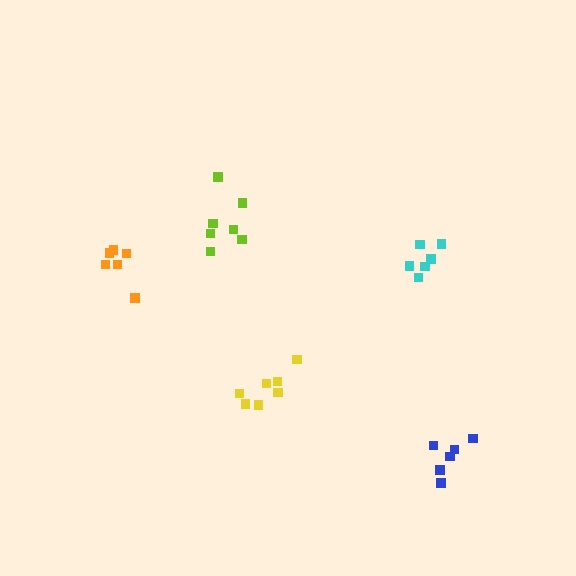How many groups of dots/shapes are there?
There are 5 groups.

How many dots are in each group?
Group 1: 6 dots, Group 2: 7 dots, Group 3: 6 dots, Group 4: 7 dots, Group 5: 6 dots (32 total).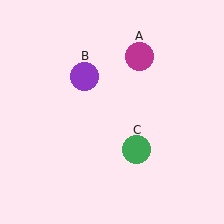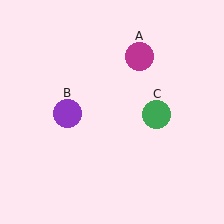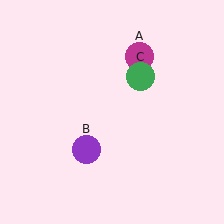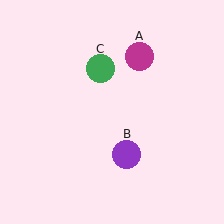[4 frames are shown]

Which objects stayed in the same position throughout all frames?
Magenta circle (object A) remained stationary.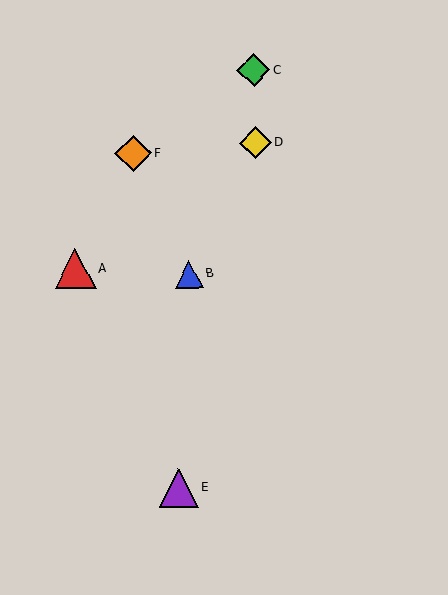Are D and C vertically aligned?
Yes, both are at x≈255.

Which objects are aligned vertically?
Objects C, D are aligned vertically.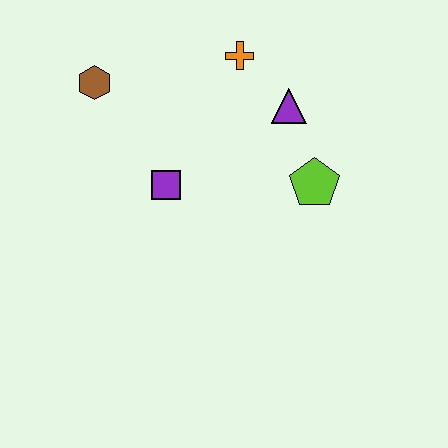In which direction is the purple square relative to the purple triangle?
The purple square is to the left of the purple triangle.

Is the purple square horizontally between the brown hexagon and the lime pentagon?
Yes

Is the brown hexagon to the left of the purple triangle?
Yes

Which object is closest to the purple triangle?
The orange cross is closest to the purple triangle.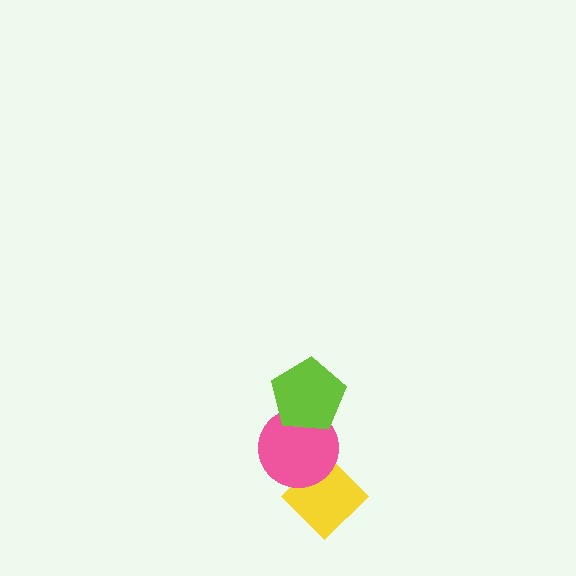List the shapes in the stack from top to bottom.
From top to bottom: the lime pentagon, the pink circle, the yellow diamond.